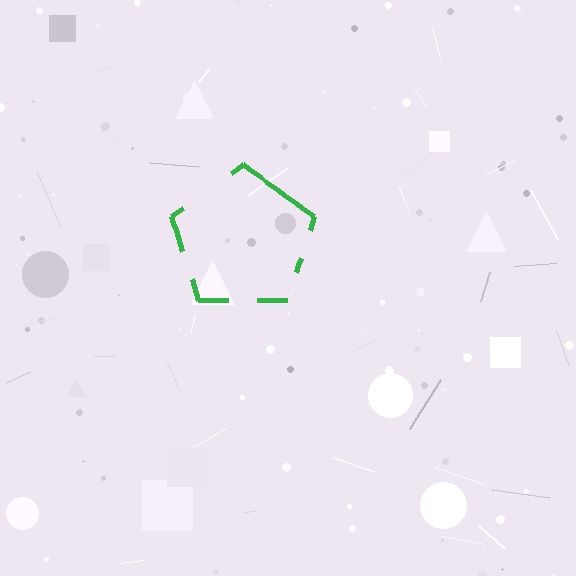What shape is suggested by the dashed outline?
The dashed outline suggests a pentagon.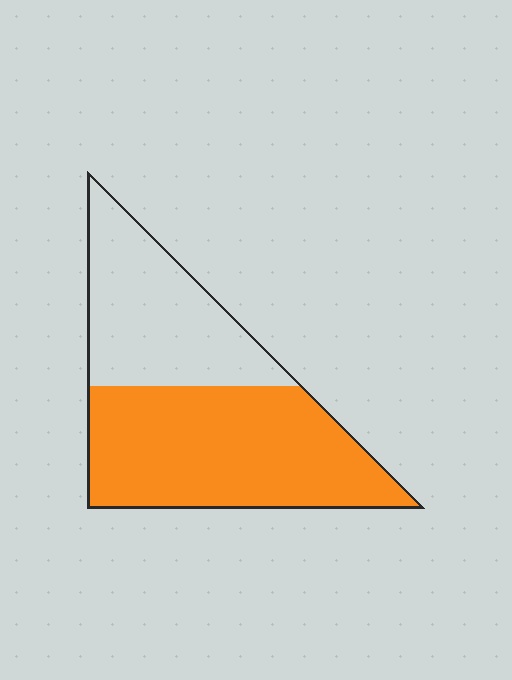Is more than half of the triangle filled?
Yes.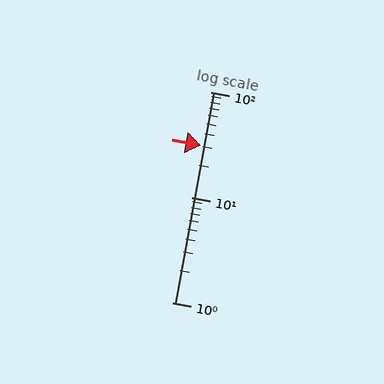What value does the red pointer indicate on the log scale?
The pointer indicates approximately 31.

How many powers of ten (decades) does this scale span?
The scale spans 2 decades, from 1 to 100.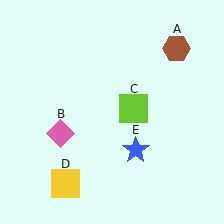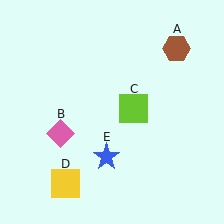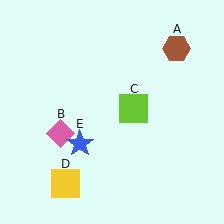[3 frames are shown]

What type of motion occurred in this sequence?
The blue star (object E) rotated clockwise around the center of the scene.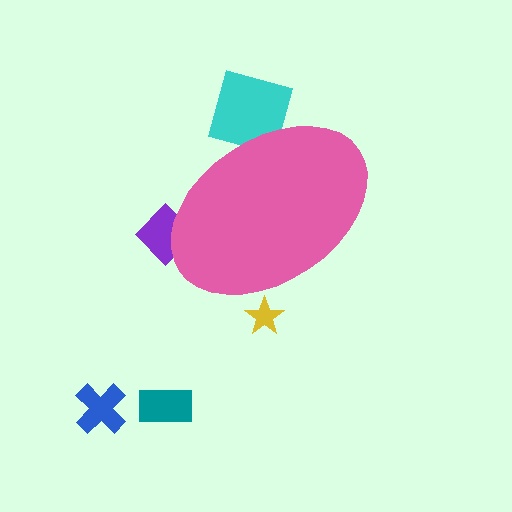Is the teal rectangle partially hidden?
No, the teal rectangle is fully visible.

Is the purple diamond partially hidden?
Yes, the purple diamond is partially hidden behind the pink ellipse.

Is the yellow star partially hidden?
Yes, the yellow star is partially hidden behind the pink ellipse.